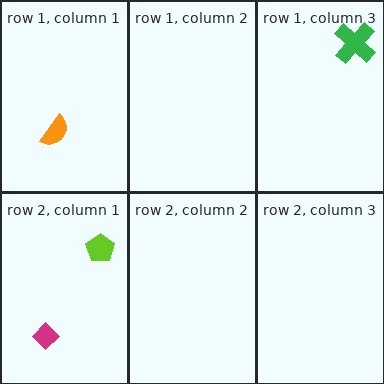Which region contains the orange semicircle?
The row 1, column 1 region.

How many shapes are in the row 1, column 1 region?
1.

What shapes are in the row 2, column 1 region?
The magenta diamond, the lime pentagon.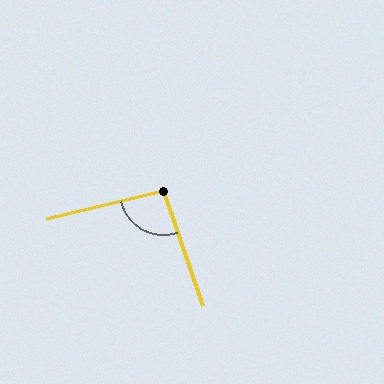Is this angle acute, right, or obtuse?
It is obtuse.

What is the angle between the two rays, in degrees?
Approximately 95 degrees.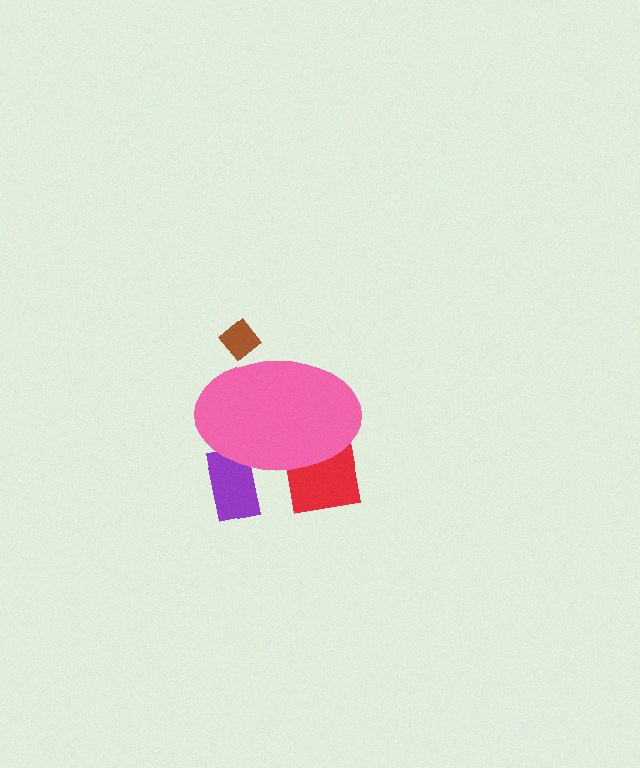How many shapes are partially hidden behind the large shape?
3 shapes are partially hidden.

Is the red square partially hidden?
Yes, the red square is partially hidden behind the pink ellipse.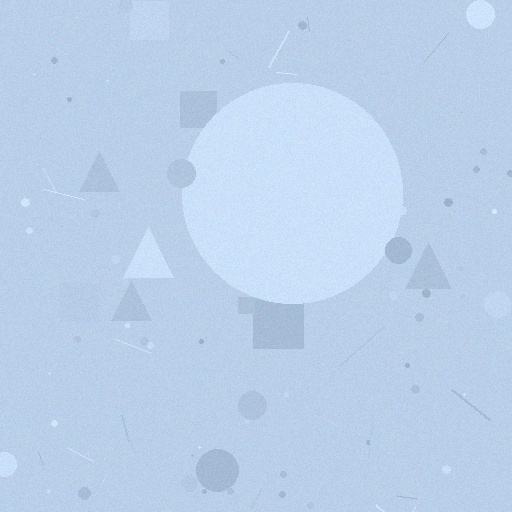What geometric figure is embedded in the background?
A circle is embedded in the background.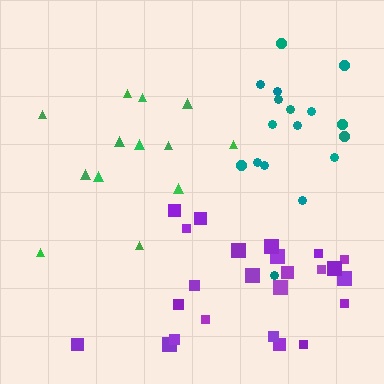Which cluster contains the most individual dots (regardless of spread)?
Purple (24).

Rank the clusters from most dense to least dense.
teal, purple, green.